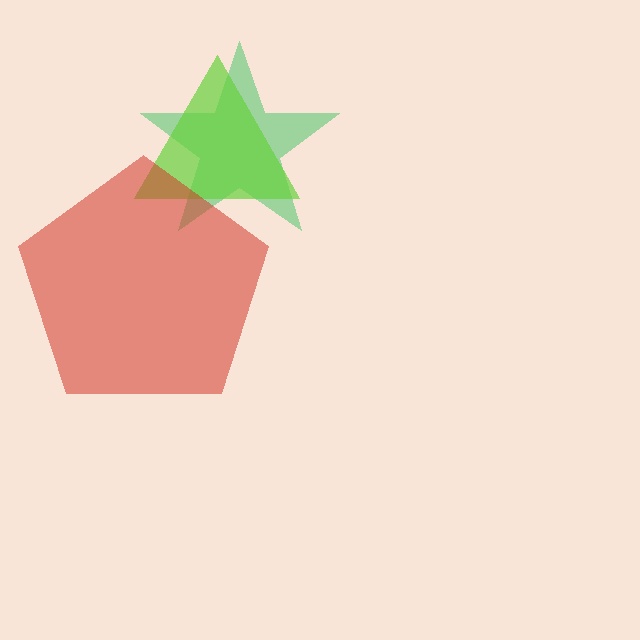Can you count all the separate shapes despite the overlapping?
Yes, there are 3 separate shapes.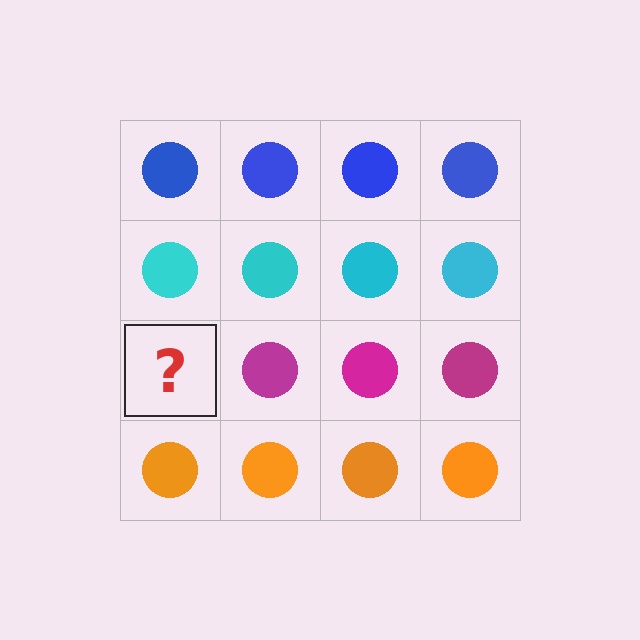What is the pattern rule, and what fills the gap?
The rule is that each row has a consistent color. The gap should be filled with a magenta circle.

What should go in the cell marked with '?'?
The missing cell should contain a magenta circle.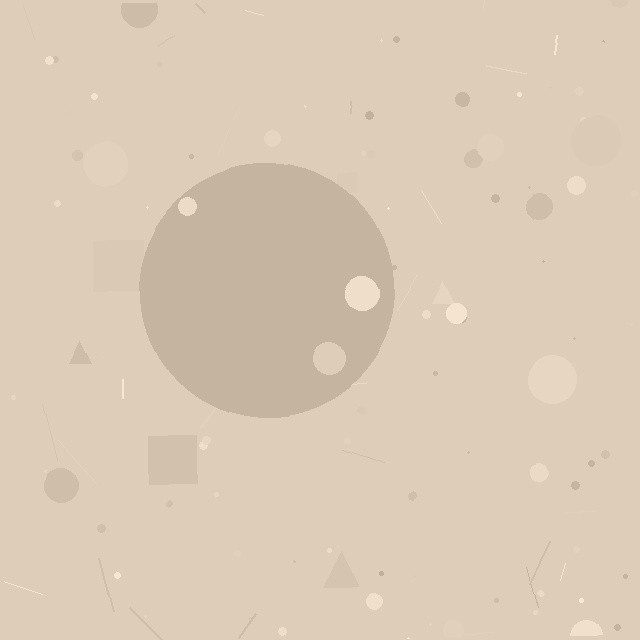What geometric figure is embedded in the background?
A circle is embedded in the background.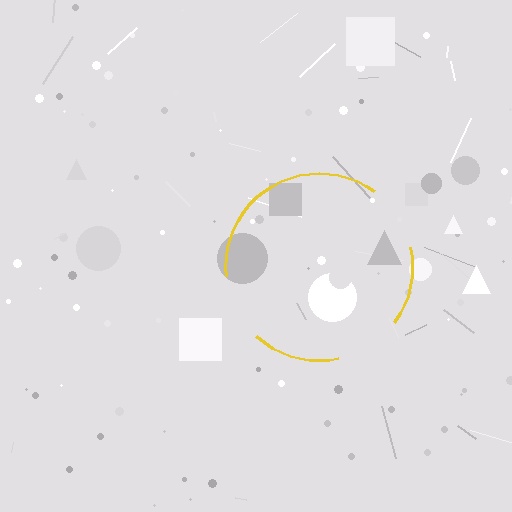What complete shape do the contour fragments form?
The contour fragments form a circle.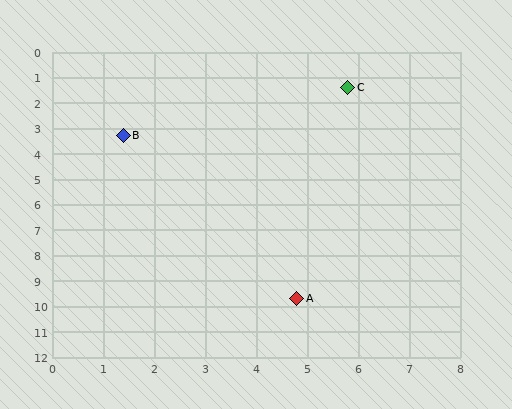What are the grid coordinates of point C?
Point C is at approximately (5.8, 1.4).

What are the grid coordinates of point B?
Point B is at approximately (1.4, 3.3).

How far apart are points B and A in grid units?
Points B and A are about 7.2 grid units apart.